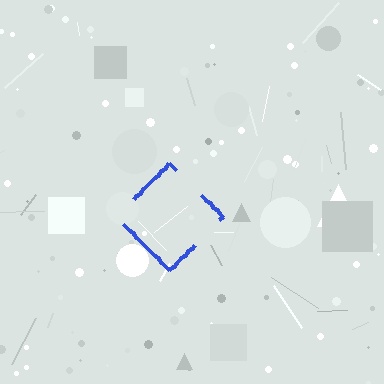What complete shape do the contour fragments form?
The contour fragments form a diamond.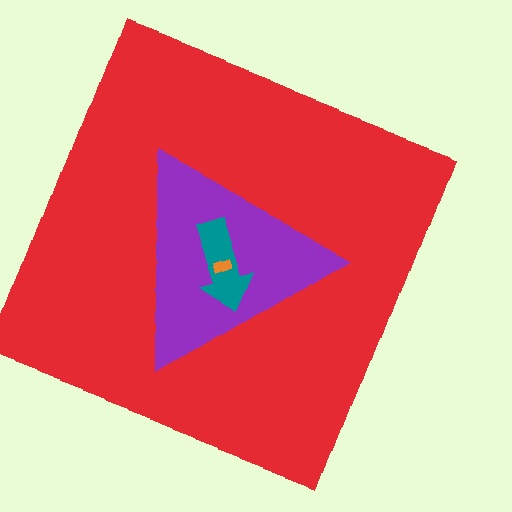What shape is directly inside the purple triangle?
The teal arrow.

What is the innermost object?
The orange rectangle.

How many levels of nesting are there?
4.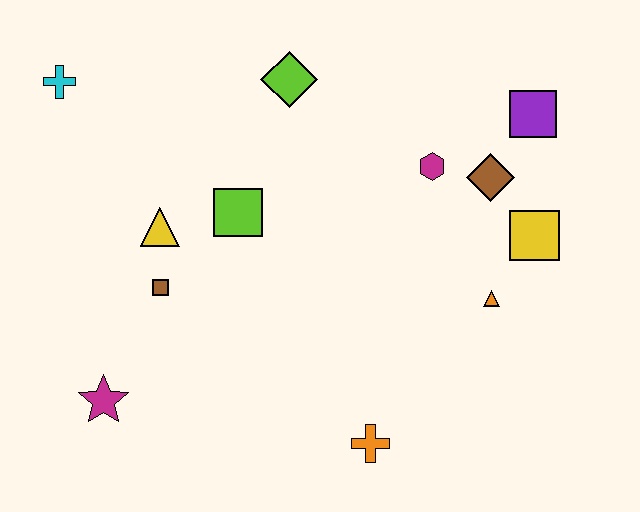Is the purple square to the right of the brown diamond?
Yes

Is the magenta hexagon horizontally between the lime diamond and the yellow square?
Yes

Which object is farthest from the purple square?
The magenta star is farthest from the purple square.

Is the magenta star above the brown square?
No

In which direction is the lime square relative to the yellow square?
The lime square is to the left of the yellow square.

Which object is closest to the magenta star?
The brown square is closest to the magenta star.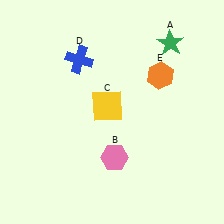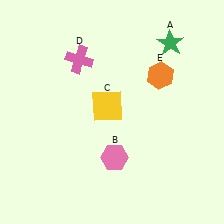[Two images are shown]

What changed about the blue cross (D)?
In Image 1, D is blue. In Image 2, it changed to pink.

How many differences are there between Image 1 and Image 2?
There is 1 difference between the two images.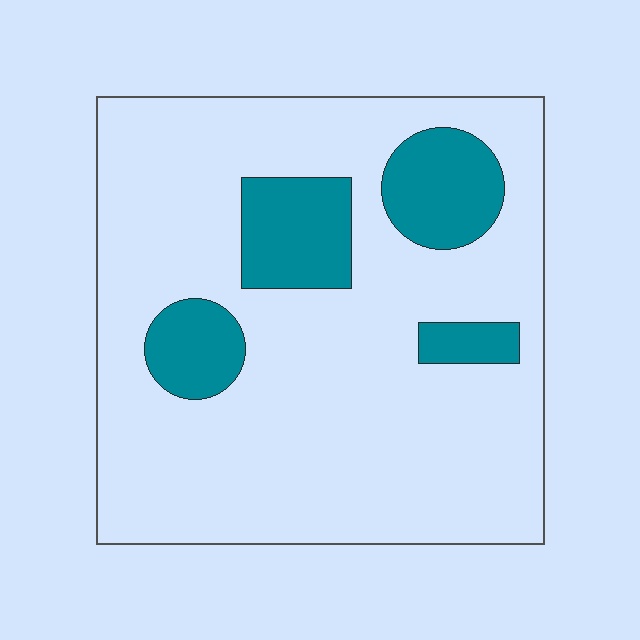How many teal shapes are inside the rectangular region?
4.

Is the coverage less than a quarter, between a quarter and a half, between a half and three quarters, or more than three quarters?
Less than a quarter.